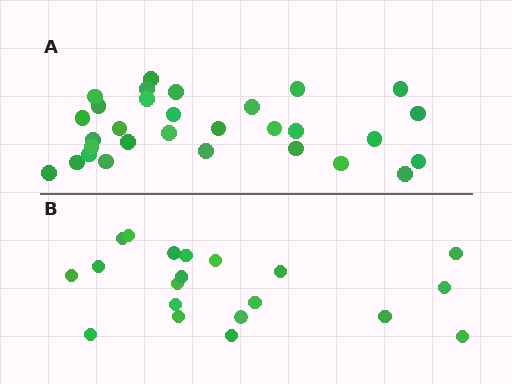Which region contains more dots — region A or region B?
Region A (the top region) has more dots.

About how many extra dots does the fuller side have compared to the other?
Region A has roughly 10 or so more dots than region B.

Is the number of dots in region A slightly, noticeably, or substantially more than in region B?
Region A has substantially more. The ratio is roughly 1.5 to 1.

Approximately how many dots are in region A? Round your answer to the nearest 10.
About 30 dots.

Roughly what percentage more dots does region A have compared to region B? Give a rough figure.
About 50% more.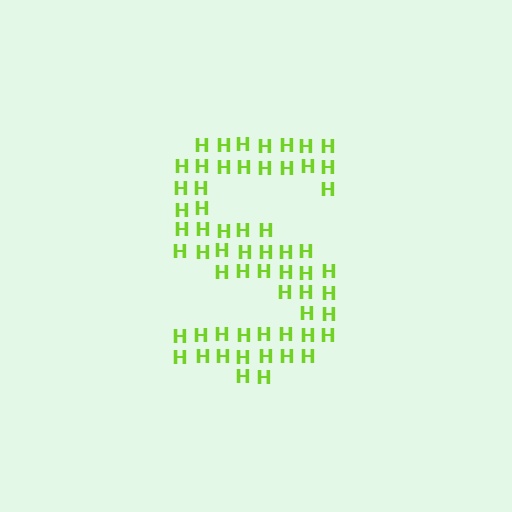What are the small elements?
The small elements are letter H's.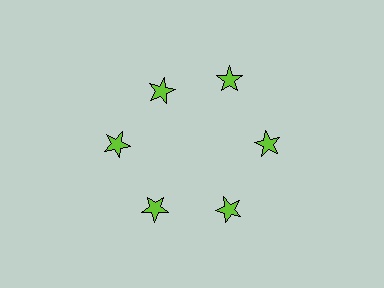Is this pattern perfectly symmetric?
No. The 6 lime stars are arranged in a ring, but one element near the 11 o'clock position is pulled inward toward the center, breaking the 6-fold rotational symmetry.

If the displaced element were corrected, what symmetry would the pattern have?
It would have 6-fold rotational symmetry — the pattern would map onto itself every 60 degrees.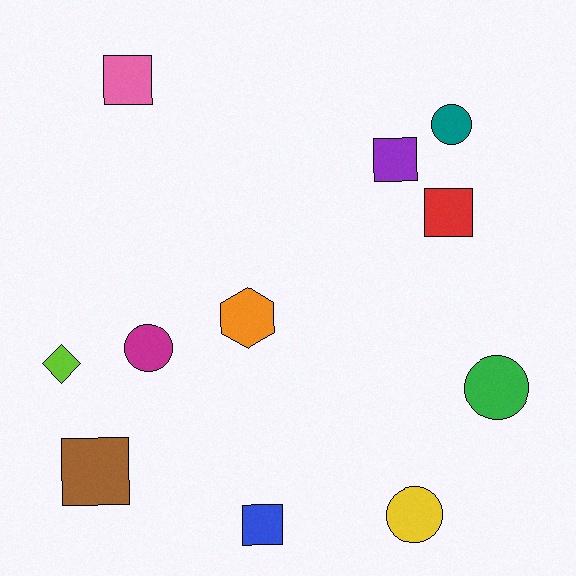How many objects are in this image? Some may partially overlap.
There are 11 objects.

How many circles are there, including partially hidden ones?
There are 4 circles.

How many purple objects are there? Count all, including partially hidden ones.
There is 1 purple object.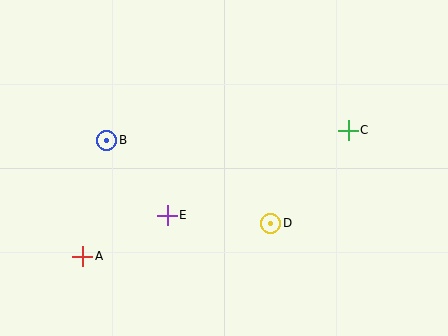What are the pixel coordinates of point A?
Point A is at (83, 256).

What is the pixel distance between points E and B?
The distance between E and B is 96 pixels.